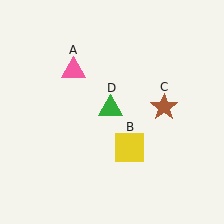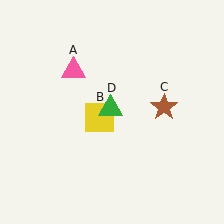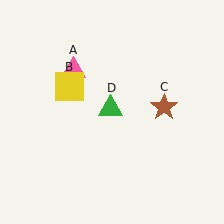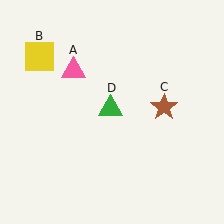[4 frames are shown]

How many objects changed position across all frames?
1 object changed position: yellow square (object B).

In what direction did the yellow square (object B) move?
The yellow square (object B) moved up and to the left.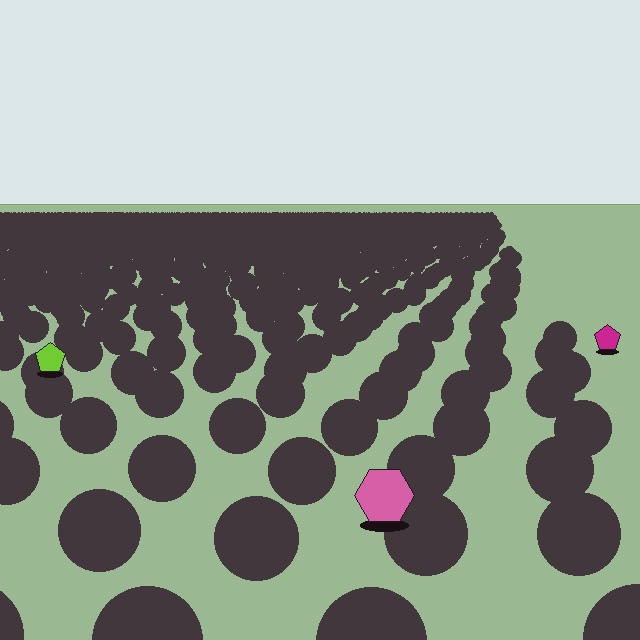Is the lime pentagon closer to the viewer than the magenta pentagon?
Yes. The lime pentagon is closer — you can tell from the texture gradient: the ground texture is coarser near it.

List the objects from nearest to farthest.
From nearest to farthest: the pink hexagon, the lime pentagon, the magenta pentagon.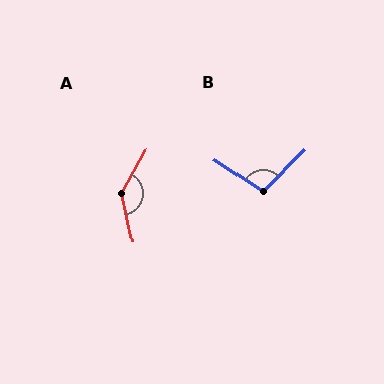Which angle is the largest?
A, at approximately 138 degrees.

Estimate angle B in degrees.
Approximately 102 degrees.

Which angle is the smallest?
B, at approximately 102 degrees.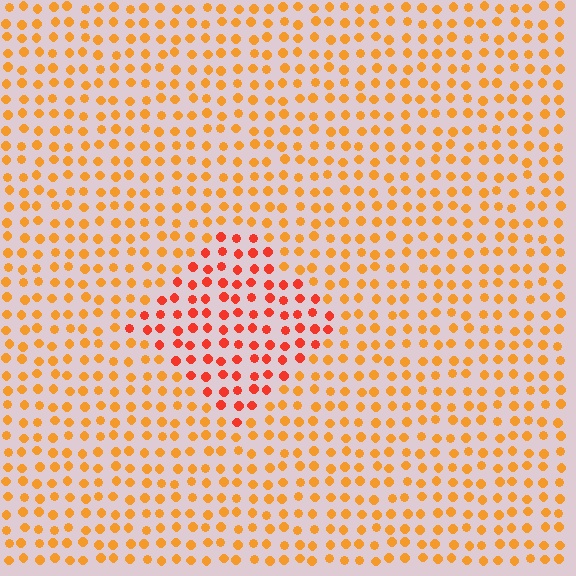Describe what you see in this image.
The image is filled with small orange elements in a uniform arrangement. A diamond-shaped region is visible where the elements are tinted to a slightly different hue, forming a subtle color boundary.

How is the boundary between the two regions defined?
The boundary is defined purely by a slight shift in hue (about 30 degrees). Spacing, size, and orientation are identical on both sides.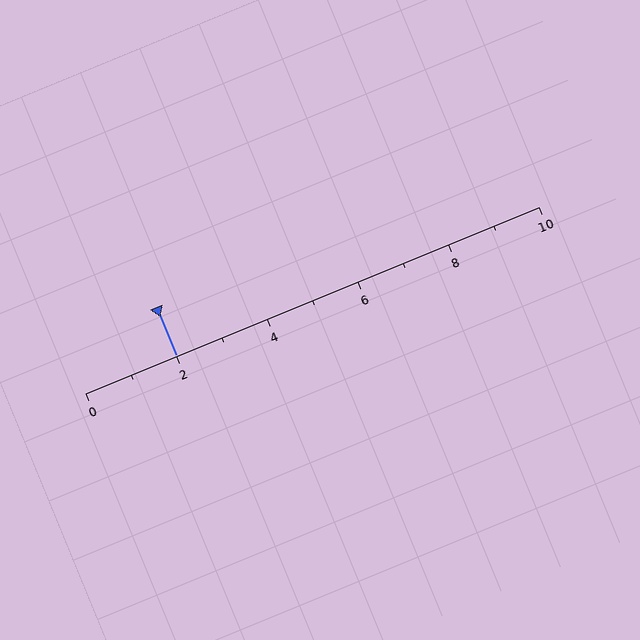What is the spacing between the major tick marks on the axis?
The major ticks are spaced 2 apart.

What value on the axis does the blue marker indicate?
The marker indicates approximately 2.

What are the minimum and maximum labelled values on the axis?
The axis runs from 0 to 10.